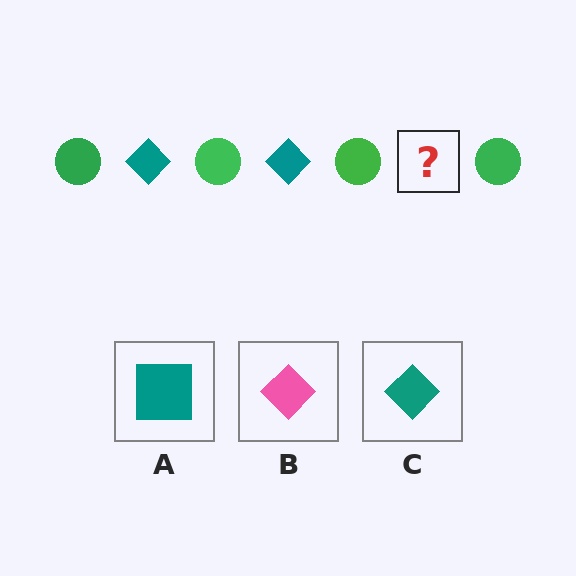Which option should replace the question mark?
Option C.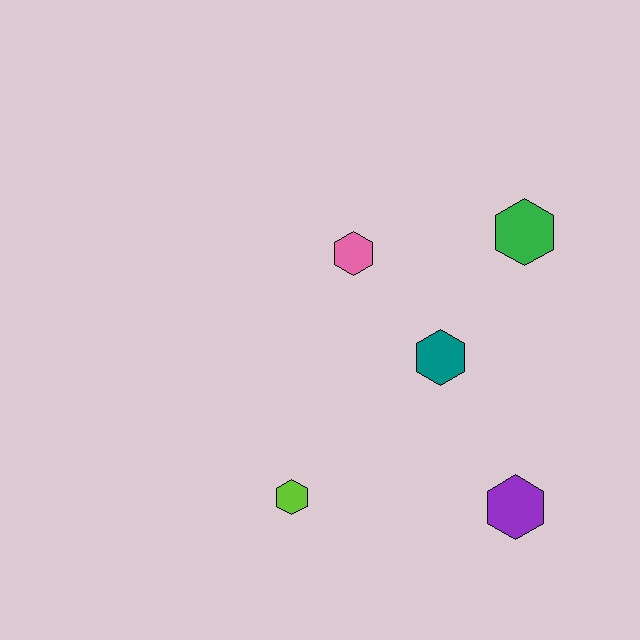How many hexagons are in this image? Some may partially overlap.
There are 5 hexagons.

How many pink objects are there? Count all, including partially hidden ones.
There is 1 pink object.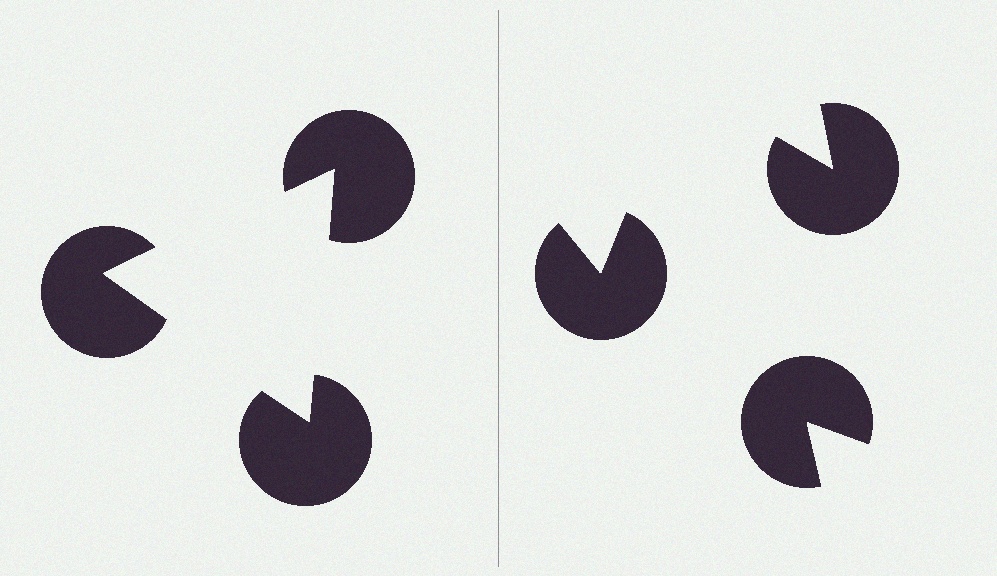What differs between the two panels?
The pac-man discs are positioned identically on both sides; only the wedge orientations differ. On the left they align to a triangle; on the right they are misaligned.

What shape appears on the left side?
An illusory triangle.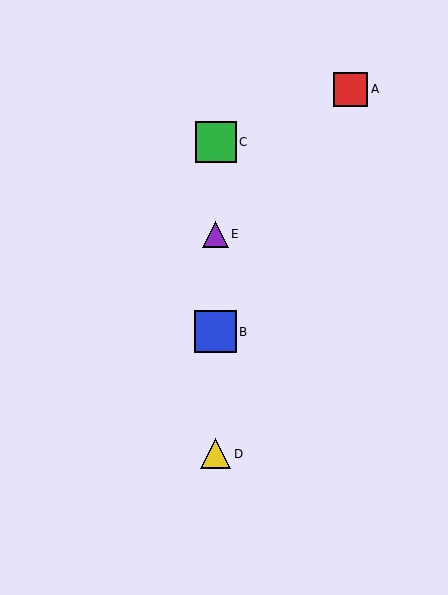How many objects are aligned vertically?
4 objects (B, C, D, E) are aligned vertically.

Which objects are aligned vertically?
Objects B, C, D, E are aligned vertically.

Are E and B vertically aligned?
Yes, both are at x≈216.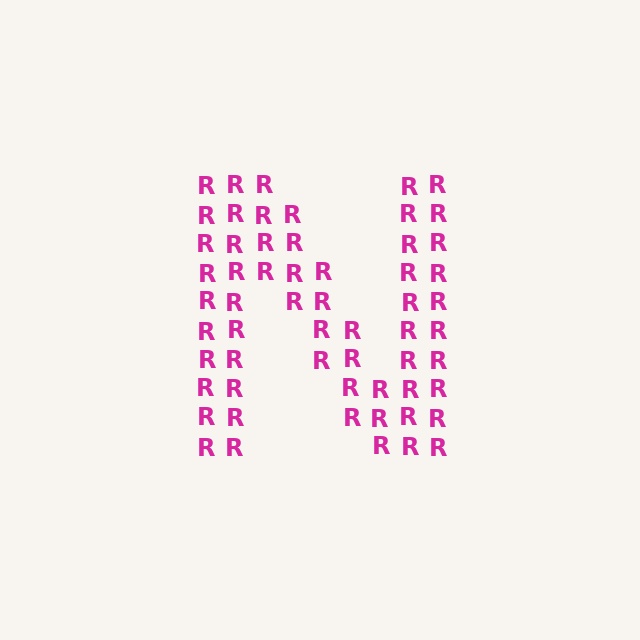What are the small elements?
The small elements are letter R's.